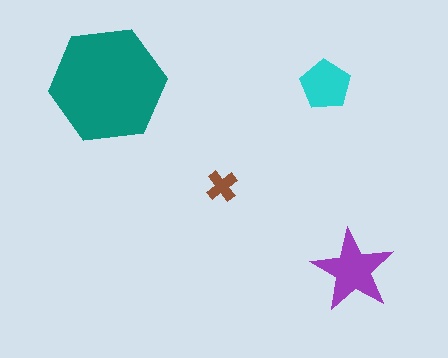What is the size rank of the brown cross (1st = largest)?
4th.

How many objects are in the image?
There are 4 objects in the image.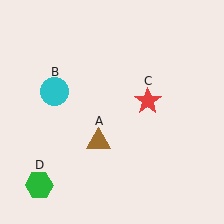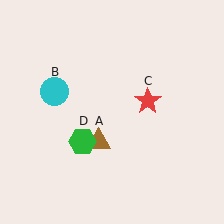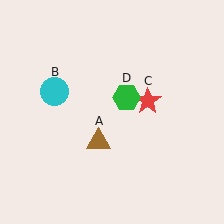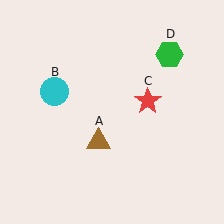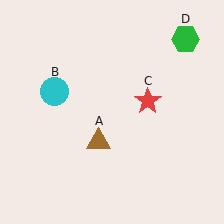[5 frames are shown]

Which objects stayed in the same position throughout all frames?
Brown triangle (object A) and cyan circle (object B) and red star (object C) remained stationary.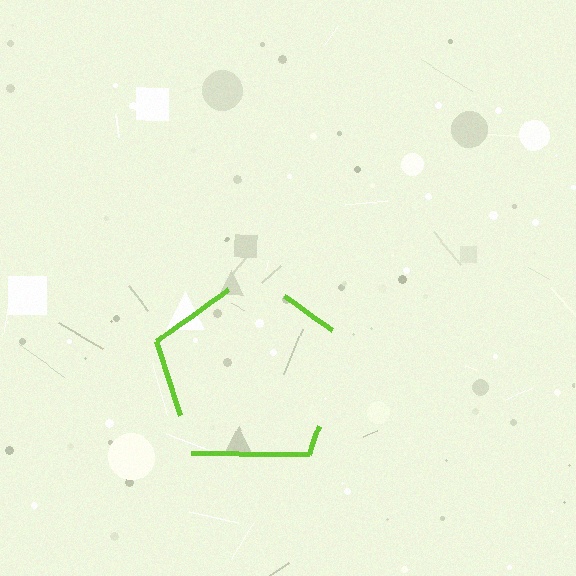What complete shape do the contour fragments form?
The contour fragments form a pentagon.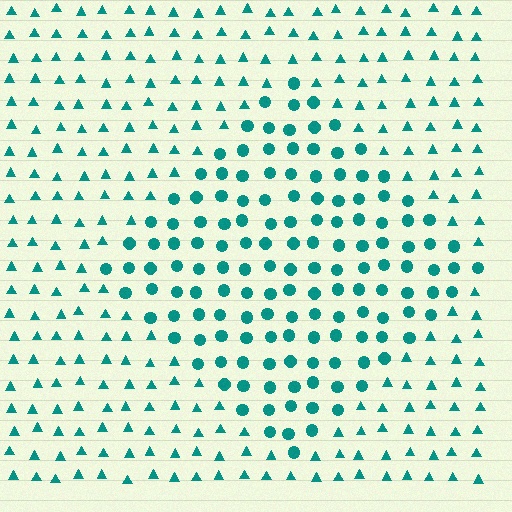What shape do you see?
I see a diamond.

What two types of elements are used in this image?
The image uses circles inside the diamond region and triangles outside it.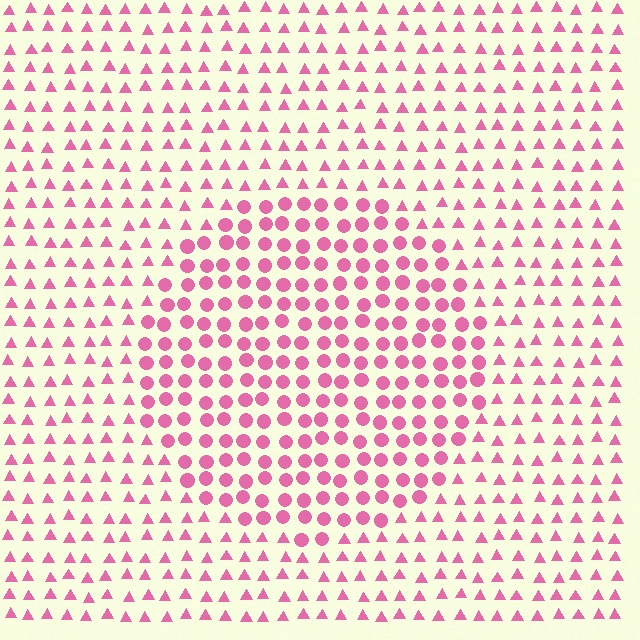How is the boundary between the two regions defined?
The boundary is defined by a change in element shape: circles inside vs. triangles outside. All elements share the same color and spacing.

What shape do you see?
I see a circle.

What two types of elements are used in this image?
The image uses circles inside the circle region and triangles outside it.